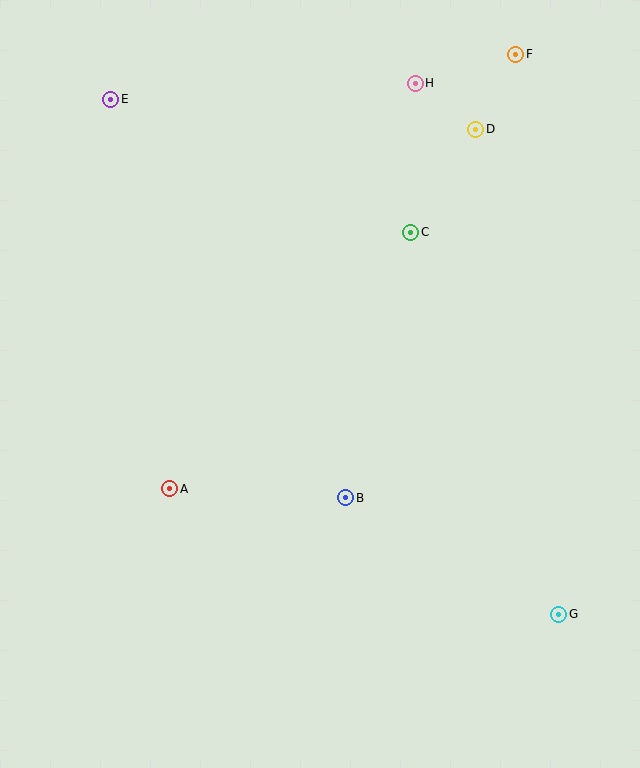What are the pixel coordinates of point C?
Point C is at (411, 232).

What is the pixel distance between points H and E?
The distance between H and E is 305 pixels.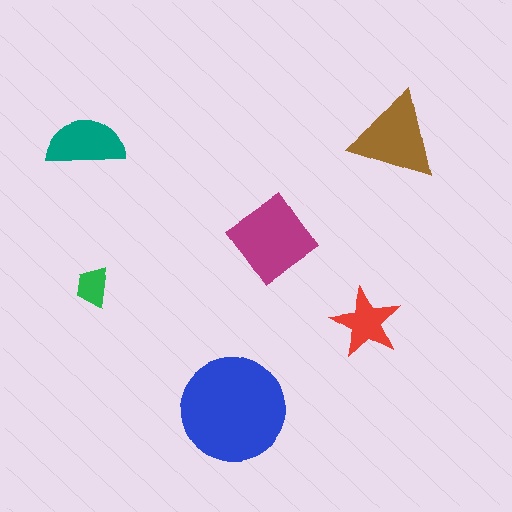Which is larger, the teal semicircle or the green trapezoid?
The teal semicircle.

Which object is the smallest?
The green trapezoid.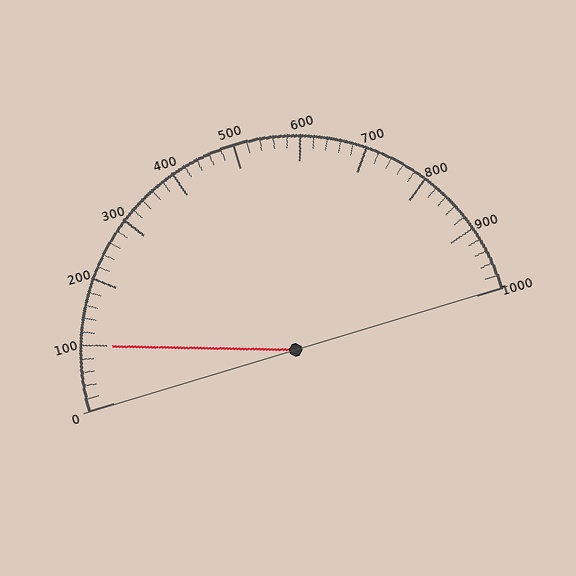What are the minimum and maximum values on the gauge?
The gauge ranges from 0 to 1000.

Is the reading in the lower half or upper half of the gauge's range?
The reading is in the lower half of the range (0 to 1000).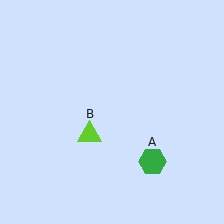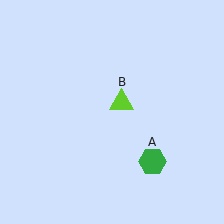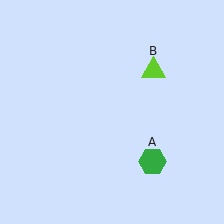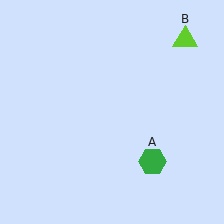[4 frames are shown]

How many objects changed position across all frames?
1 object changed position: lime triangle (object B).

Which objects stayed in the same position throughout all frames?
Green hexagon (object A) remained stationary.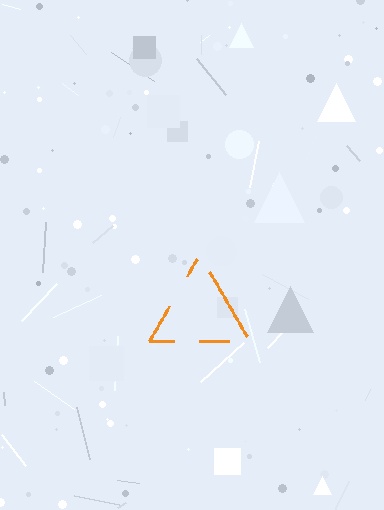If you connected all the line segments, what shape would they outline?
They would outline a triangle.